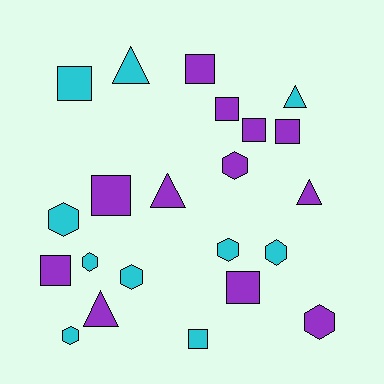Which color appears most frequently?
Purple, with 12 objects.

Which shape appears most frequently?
Square, with 9 objects.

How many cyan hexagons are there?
There are 6 cyan hexagons.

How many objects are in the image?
There are 22 objects.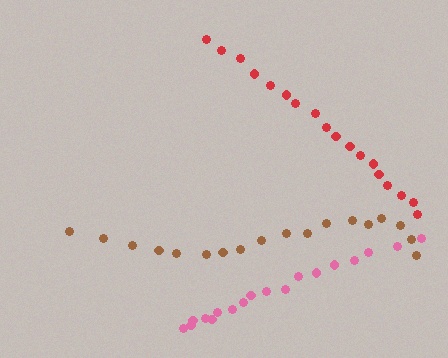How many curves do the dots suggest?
There are 3 distinct paths.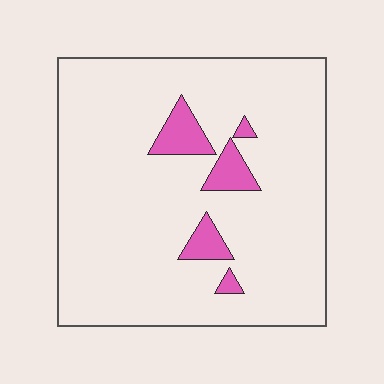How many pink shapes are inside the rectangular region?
5.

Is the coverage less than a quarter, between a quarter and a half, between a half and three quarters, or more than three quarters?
Less than a quarter.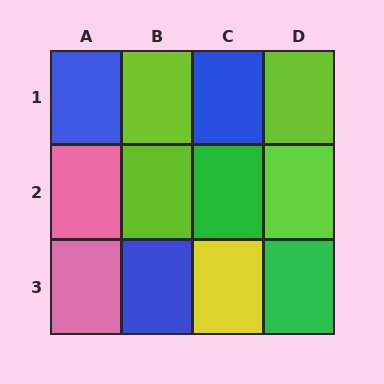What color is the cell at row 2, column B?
Lime.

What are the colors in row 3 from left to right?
Pink, blue, yellow, green.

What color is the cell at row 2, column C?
Green.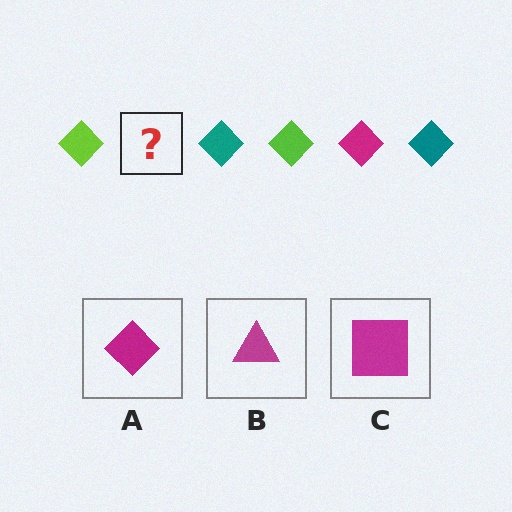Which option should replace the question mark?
Option A.